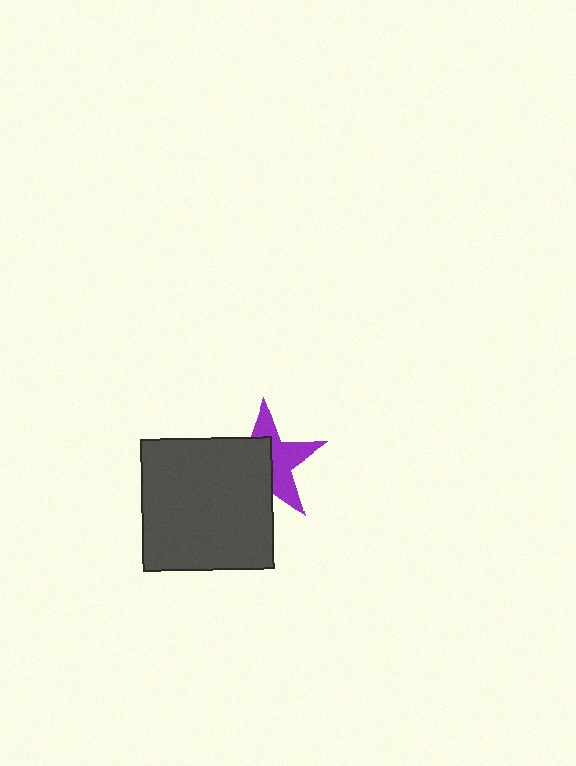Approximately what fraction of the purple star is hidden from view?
Roughly 53% of the purple star is hidden behind the dark gray square.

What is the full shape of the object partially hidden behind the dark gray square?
The partially hidden object is a purple star.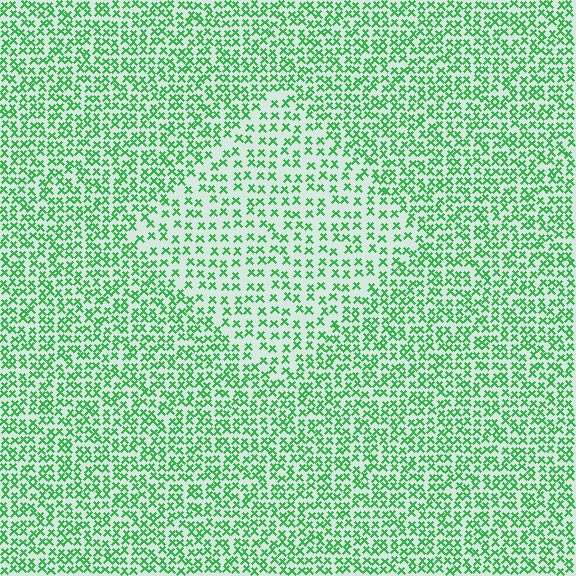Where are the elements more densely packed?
The elements are more densely packed outside the diamond boundary.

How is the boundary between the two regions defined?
The boundary is defined by a change in element density (approximately 1.7x ratio). All elements are the same color, size, and shape.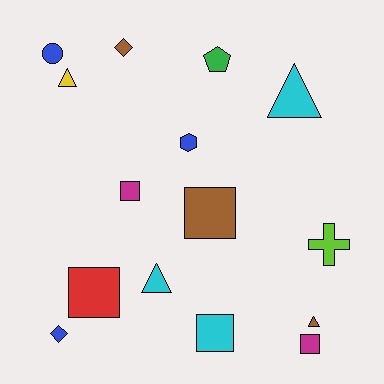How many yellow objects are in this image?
There is 1 yellow object.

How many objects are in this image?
There are 15 objects.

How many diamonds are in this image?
There are 2 diamonds.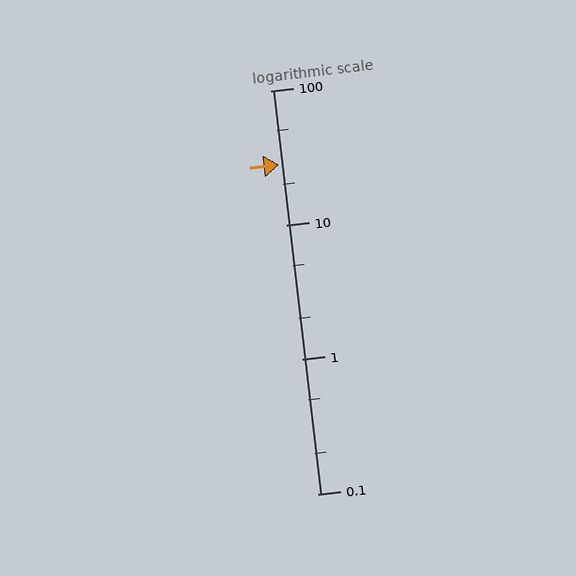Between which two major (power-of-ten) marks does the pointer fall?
The pointer is between 10 and 100.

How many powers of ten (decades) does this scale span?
The scale spans 3 decades, from 0.1 to 100.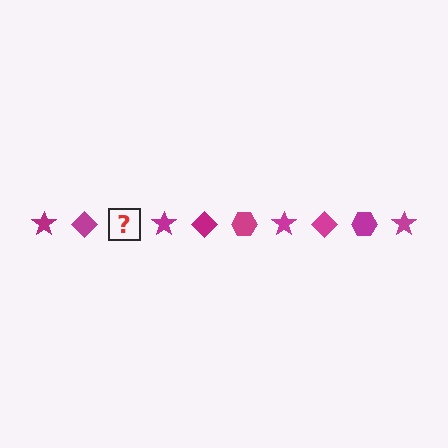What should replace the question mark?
The question mark should be replaced with a magenta hexagon.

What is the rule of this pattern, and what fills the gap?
The rule is that the pattern cycles through star, diamond, hexagon shapes in magenta. The gap should be filled with a magenta hexagon.